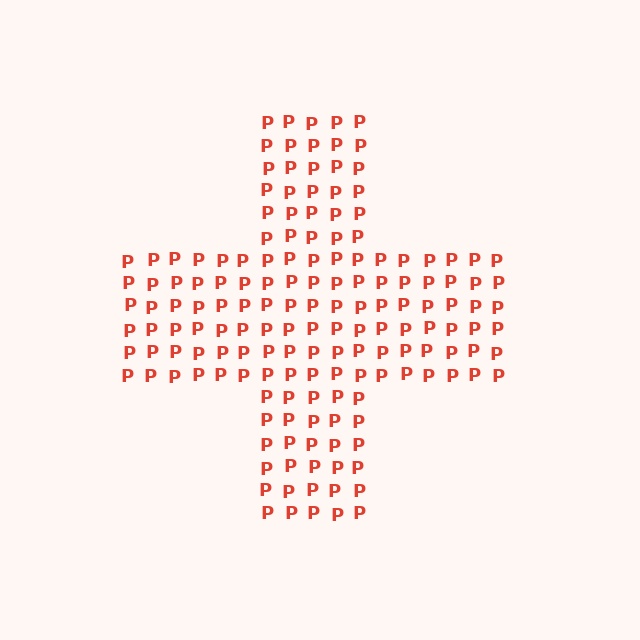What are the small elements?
The small elements are letter P's.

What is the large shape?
The large shape is a cross.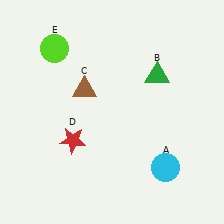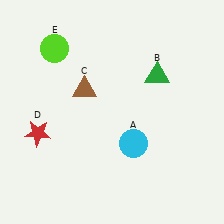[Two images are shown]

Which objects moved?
The objects that moved are: the cyan circle (A), the red star (D).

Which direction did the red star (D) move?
The red star (D) moved left.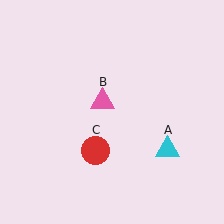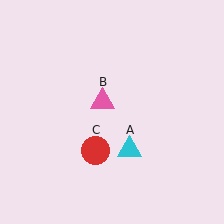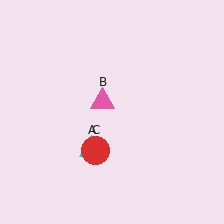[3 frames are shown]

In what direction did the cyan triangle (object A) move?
The cyan triangle (object A) moved left.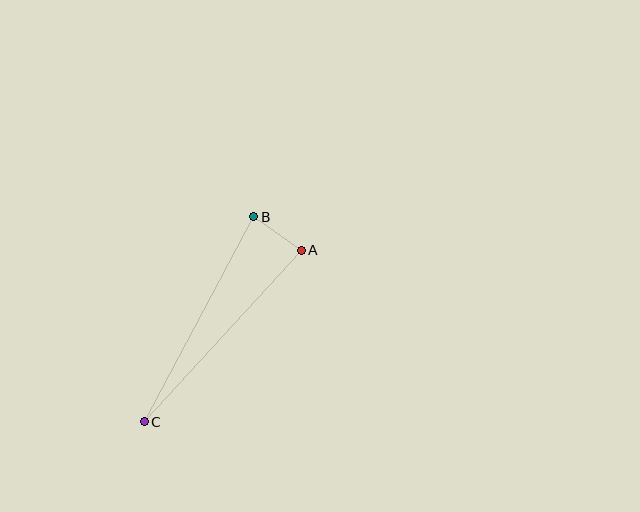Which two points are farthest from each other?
Points B and C are farthest from each other.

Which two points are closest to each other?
Points A and B are closest to each other.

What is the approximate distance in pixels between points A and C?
The distance between A and C is approximately 232 pixels.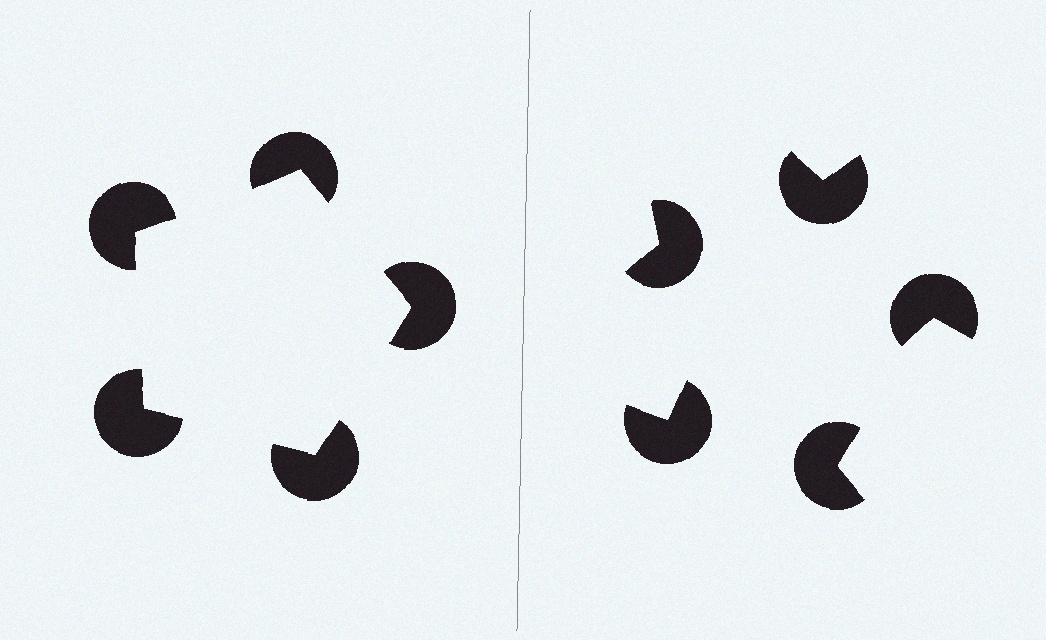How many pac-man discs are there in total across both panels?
10 — 5 on each side.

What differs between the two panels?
The pac-man discs are positioned identically on both sides; only the wedge orientations differ. On the left they align to a pentagon; on the right they are misaligned.